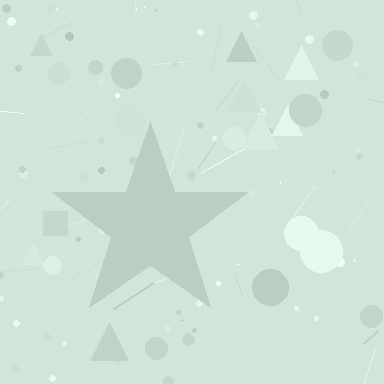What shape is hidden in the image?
A star is hidden in the image.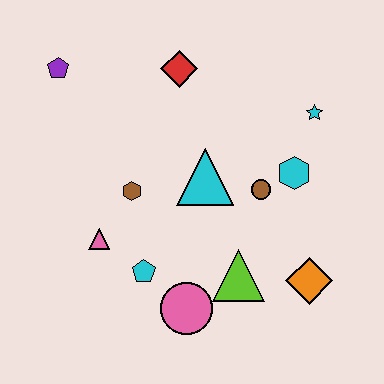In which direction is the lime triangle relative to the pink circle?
The lime triangle is to the right of the pink circle.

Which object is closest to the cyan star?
The cyan hexagon is closest to the cyan star.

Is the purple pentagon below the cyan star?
No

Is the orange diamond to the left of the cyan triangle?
No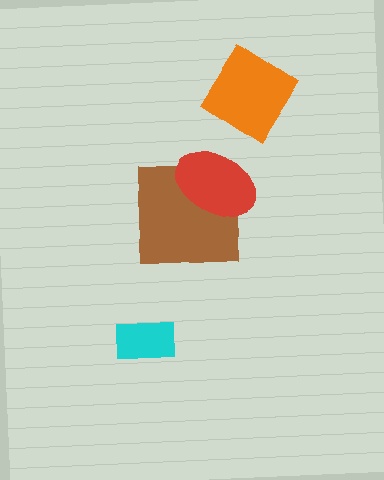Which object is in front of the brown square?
The red ellipse is in front of the brown square.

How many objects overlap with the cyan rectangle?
0 objects overlap with the cyan rectangle.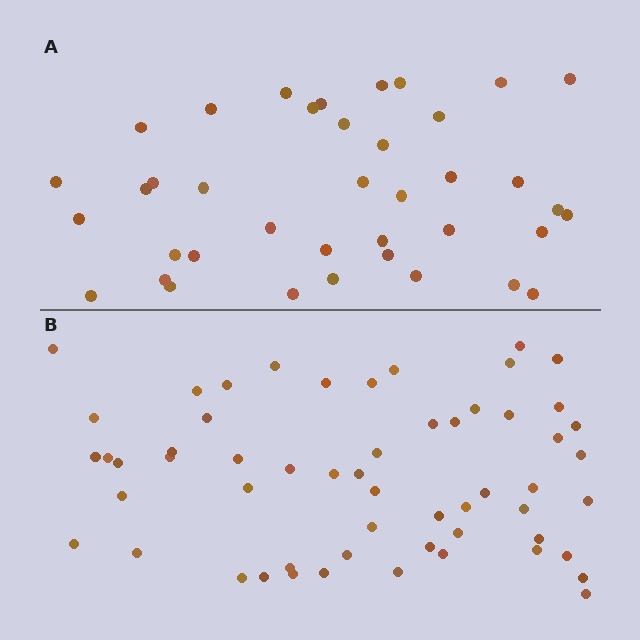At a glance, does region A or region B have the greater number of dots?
Region B (the bottom region) has more dots.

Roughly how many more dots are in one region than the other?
Region B has approximately 20 more dots than region A.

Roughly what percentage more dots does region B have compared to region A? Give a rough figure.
About 45% more.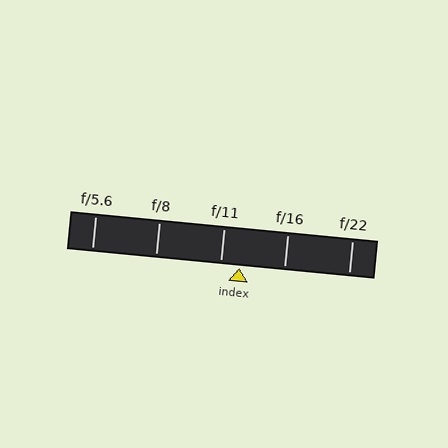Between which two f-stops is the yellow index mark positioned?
The index mark is between f/11 and f/16.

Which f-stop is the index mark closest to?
The index mark is closest to f/11.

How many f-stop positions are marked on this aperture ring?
There are 5 f-stop positions marked.